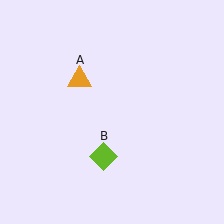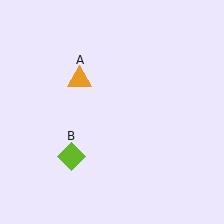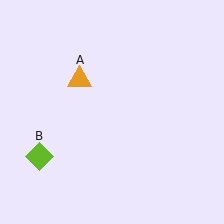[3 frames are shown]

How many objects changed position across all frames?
1 object changed position: lime diamond (object B).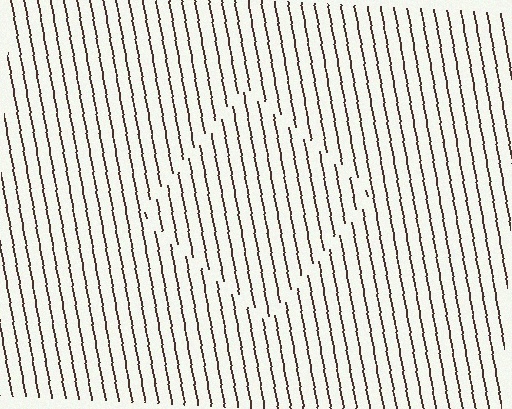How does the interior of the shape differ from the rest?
The interior of the shape contains the same grating, shifted by half a period — the contour is defined by the phase discontinuity where line-ends from the inner and outer gratings abut.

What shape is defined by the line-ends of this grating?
An illusory square. The interior of the shape contains the same grating, shifted by half a period — the contour is defined by the phase discontinuity where line-ends from the inner and outer gratings abut.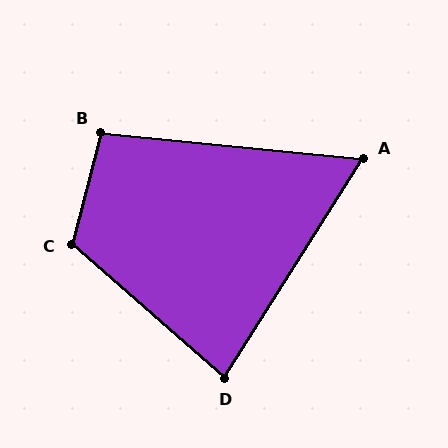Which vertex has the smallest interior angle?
A, at approximately 63 degrees.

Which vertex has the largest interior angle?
C, at approximately 117 degrees.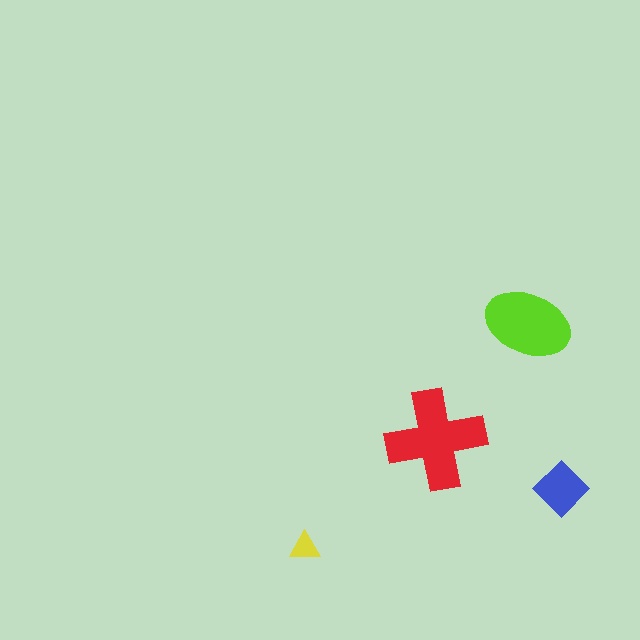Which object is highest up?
The lime ellipse is topmost.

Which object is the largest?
The red cross.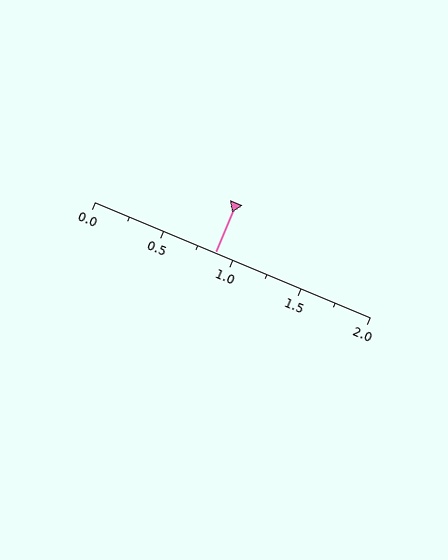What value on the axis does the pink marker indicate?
The marker indicates approximately 0.88.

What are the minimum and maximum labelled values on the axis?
The axis runs from 0.0 to 2.0.